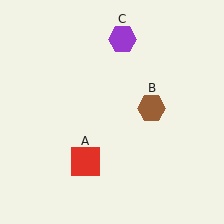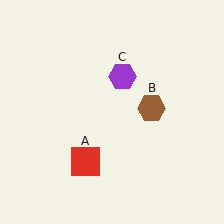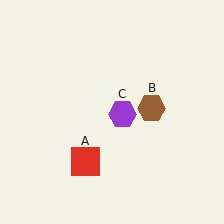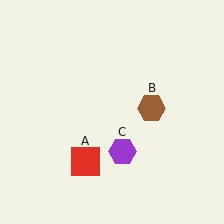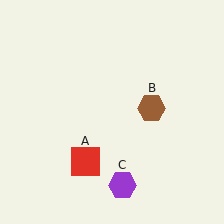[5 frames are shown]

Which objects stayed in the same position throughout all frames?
Red square (object A) and brown hexagon (object B) remained stationary.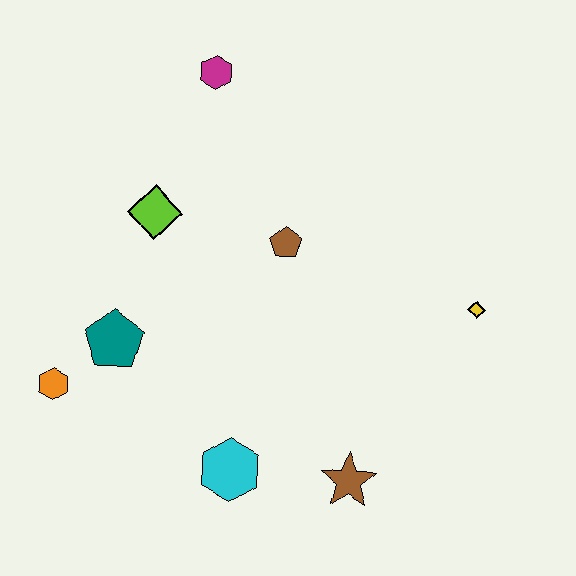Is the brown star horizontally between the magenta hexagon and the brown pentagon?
No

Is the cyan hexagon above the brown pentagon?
No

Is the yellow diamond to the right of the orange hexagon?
Yes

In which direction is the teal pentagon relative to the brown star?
The teal pentagon is to the left of the brown star.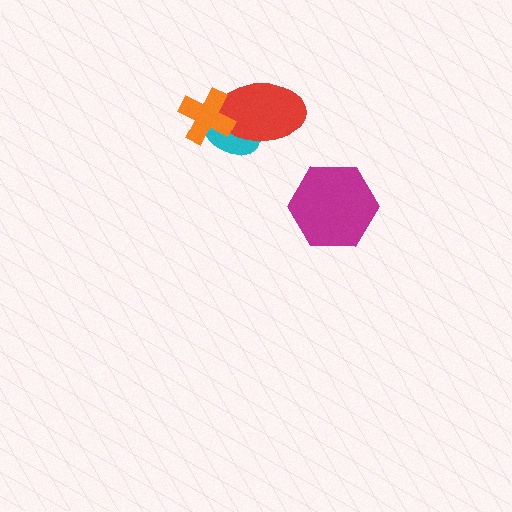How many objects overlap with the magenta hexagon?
0 objects overlap with the magenta hexagon.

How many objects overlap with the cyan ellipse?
2 objects overlap with the cyan ellipse.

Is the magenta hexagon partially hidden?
No, no other shape covers it.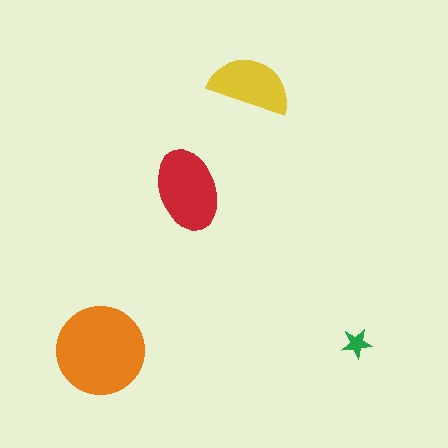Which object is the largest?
The orange circle.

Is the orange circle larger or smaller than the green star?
Larger.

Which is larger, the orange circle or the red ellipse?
The orange circle.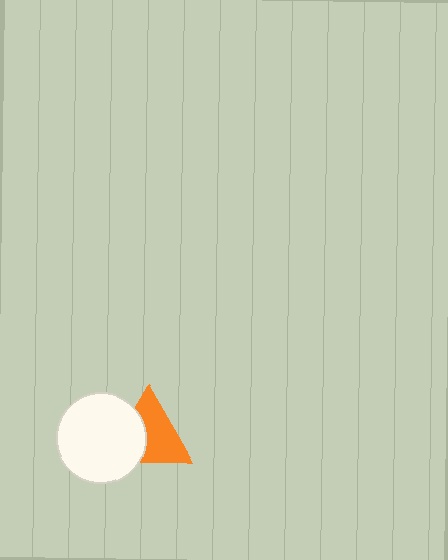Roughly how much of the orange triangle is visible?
About half of it is visible (roughly 61%).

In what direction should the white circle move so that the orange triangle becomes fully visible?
The white circle should move left. That is the shortest direction to clear the overlap and leave the orange triangle fully visible.